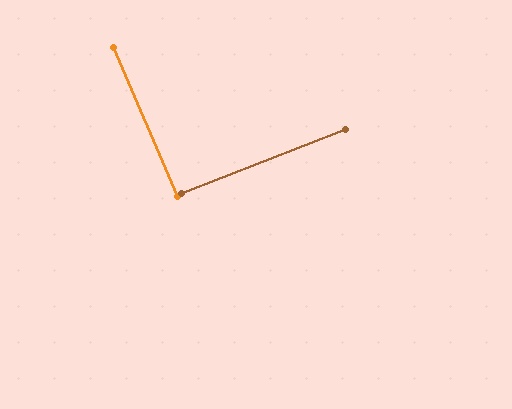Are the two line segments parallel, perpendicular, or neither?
Perpendicular — they meet at approximately 88°.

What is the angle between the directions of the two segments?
Approximately 88 degrees.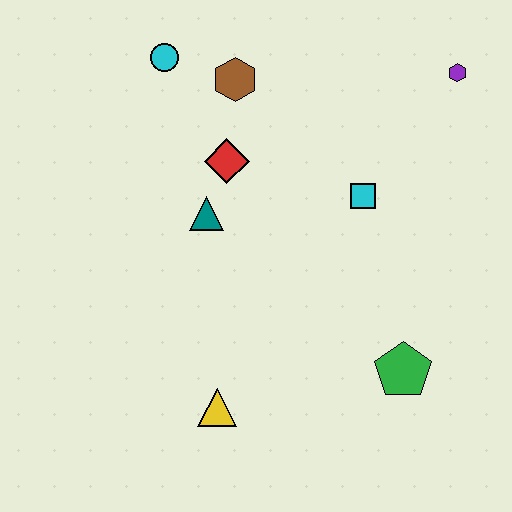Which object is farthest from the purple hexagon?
The yellow triangle is farthest from the purple hexagon.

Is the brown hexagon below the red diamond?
No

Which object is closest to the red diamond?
The teal triangle is closest to the red diamond.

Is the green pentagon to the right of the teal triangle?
Yes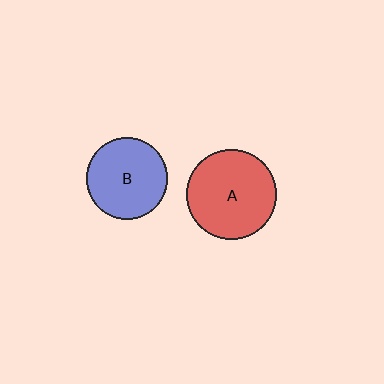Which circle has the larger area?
Circle A (red).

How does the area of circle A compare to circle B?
Approximately 1.2 times.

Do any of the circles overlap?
No, none of the circles overlap.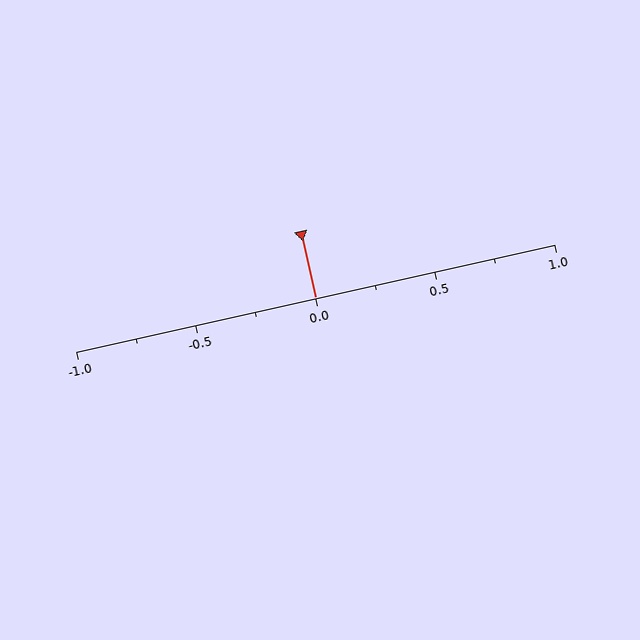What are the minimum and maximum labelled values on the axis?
The axis runs from -1.0 to 1.0.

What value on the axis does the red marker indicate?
The marker indicates approximately 0.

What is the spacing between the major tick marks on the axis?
The major ticks are spaced 0.5 apart.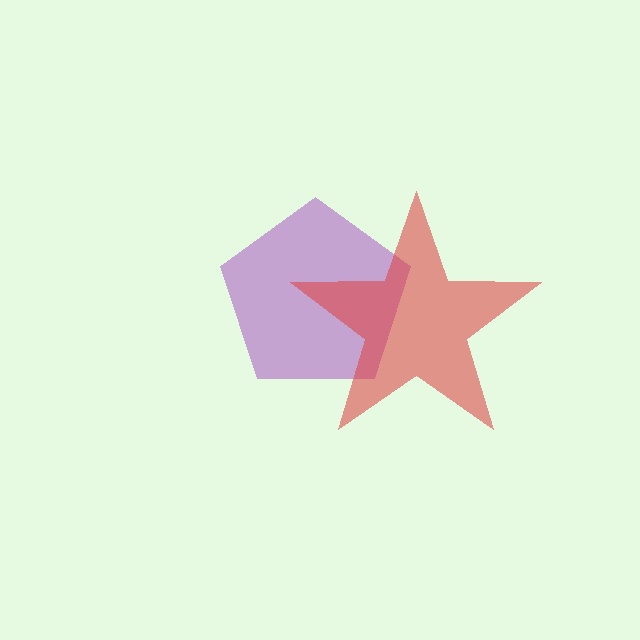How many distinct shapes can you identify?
There are 2 distinct shapes: a purple pentagon, a red star.